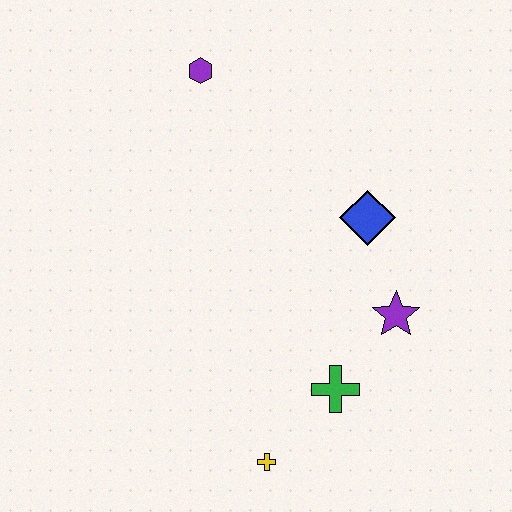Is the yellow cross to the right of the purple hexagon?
Yes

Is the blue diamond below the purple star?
No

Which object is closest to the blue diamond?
The purple star is closest to the blue diamond.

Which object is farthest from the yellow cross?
The purple hexagon is farthest from the yellow cross.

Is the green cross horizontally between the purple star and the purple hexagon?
Yes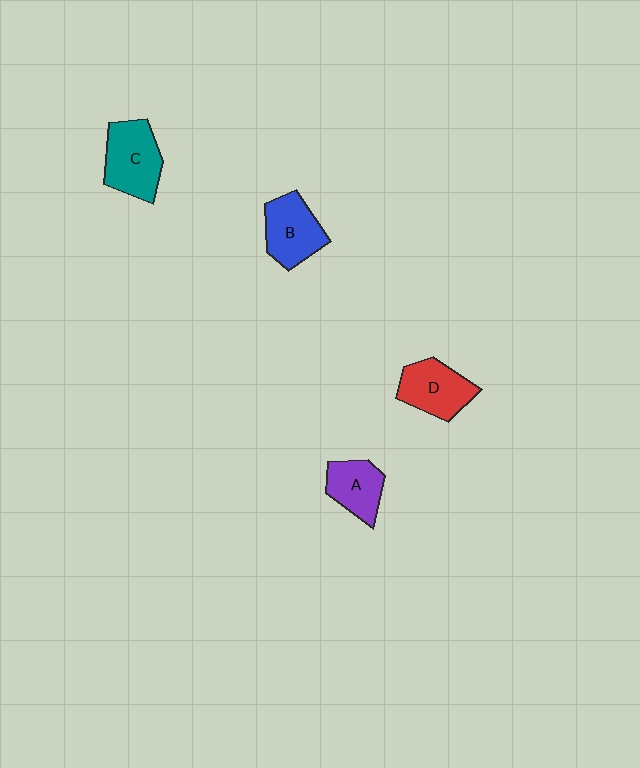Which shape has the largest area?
Shape C (teal).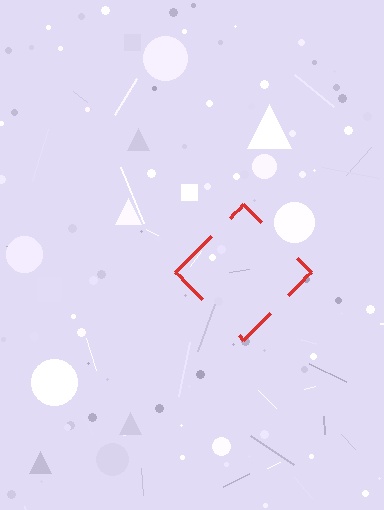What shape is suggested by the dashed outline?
The dashed outline suggests a diamond.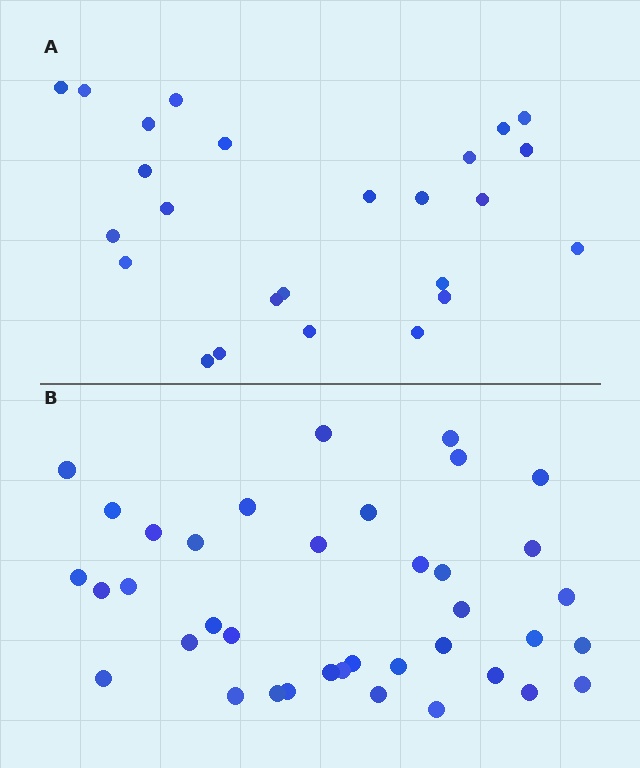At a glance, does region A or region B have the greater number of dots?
Region B (the bottom region) has more dots.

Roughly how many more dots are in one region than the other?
Region B has approximately 15 more dots than region A.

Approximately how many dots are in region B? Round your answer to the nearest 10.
About 40 dots. (The exact count is 38, which rounds to 40.)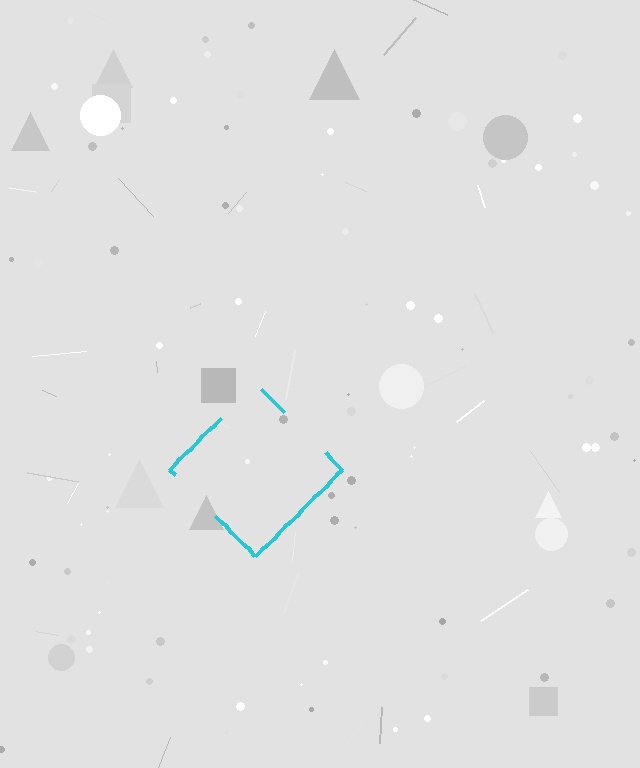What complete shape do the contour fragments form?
The contour fragments form a diamond.